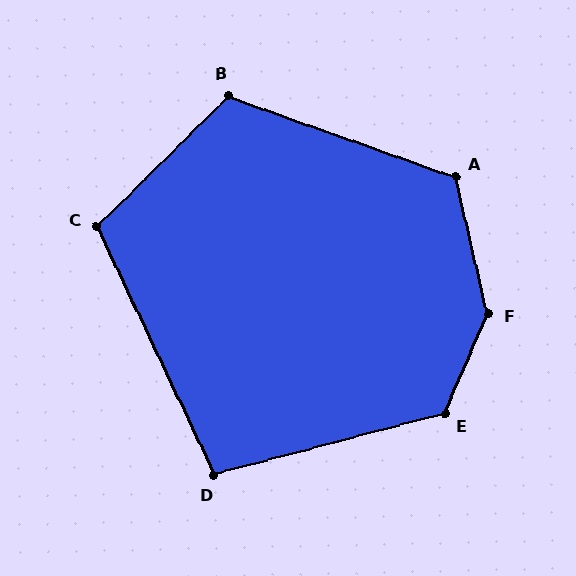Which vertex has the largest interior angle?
F, at approximately 144 degrees.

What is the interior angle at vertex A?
Approximately 123 degrees (obtuse).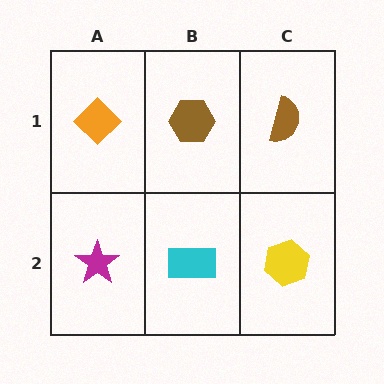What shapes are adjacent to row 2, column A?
An orange diamond (row 1, column A), a cyan rectangle (row 2, column B).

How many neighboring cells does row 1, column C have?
2.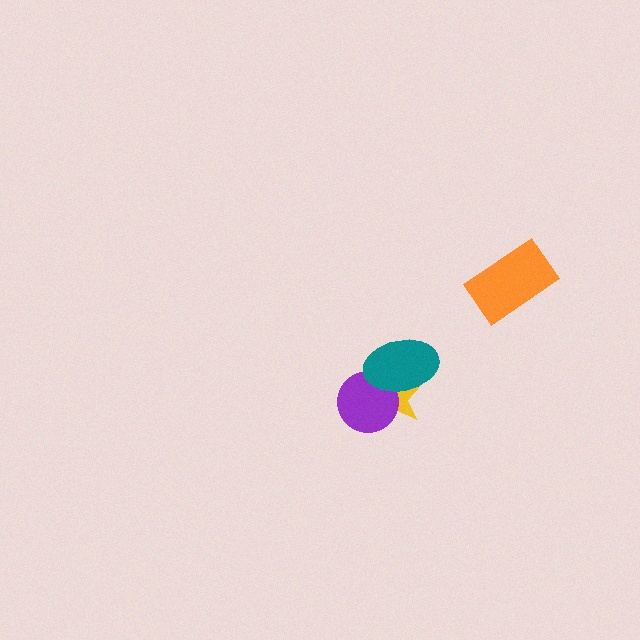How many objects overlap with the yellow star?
2 objects overlap with the yellow star.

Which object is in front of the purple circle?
The teal ellipse is in front of the purple circle.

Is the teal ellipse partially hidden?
No, no other shape covers it.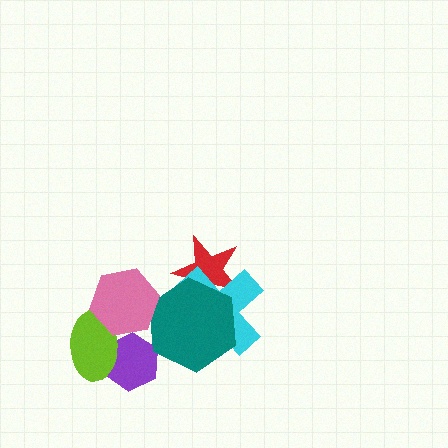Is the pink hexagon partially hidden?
No, no other shape covers it.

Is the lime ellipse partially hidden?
Yes, it is partially covered by another shape.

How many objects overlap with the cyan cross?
2 objects overlap with the cyan cross.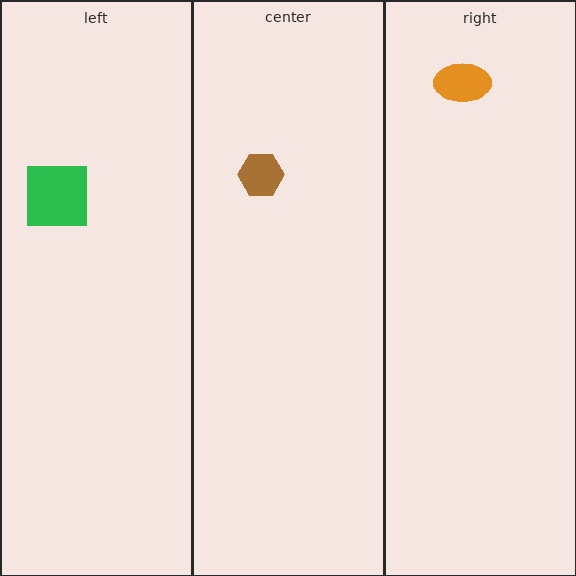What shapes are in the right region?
The orange ellipse.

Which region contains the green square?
The left region.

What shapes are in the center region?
The brown hexagon.